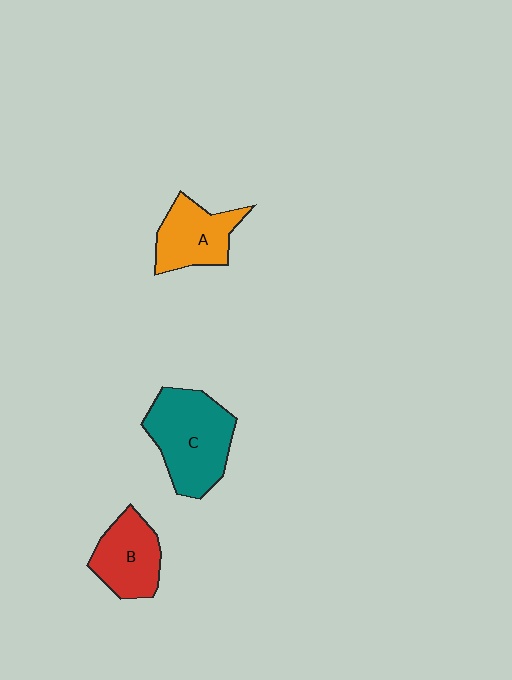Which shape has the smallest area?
Shape B (red).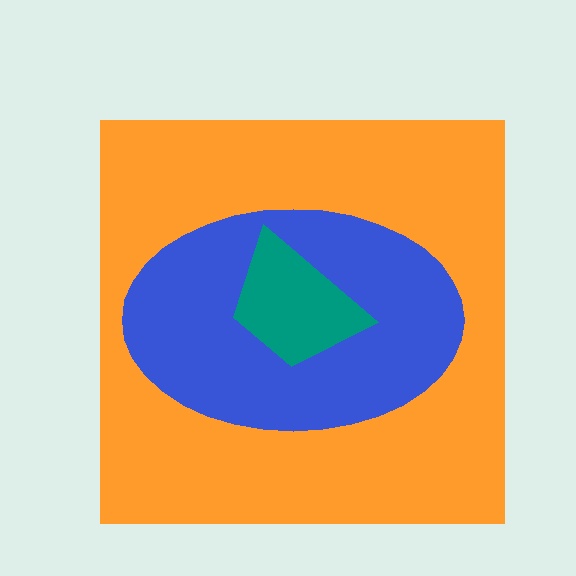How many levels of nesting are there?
3.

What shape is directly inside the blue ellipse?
The teal trapezoid.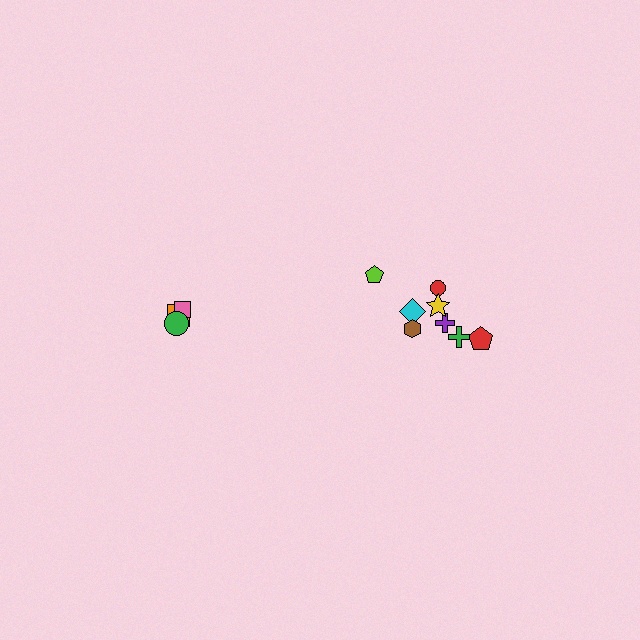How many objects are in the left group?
There are 3 objects.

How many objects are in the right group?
There are 8 objects.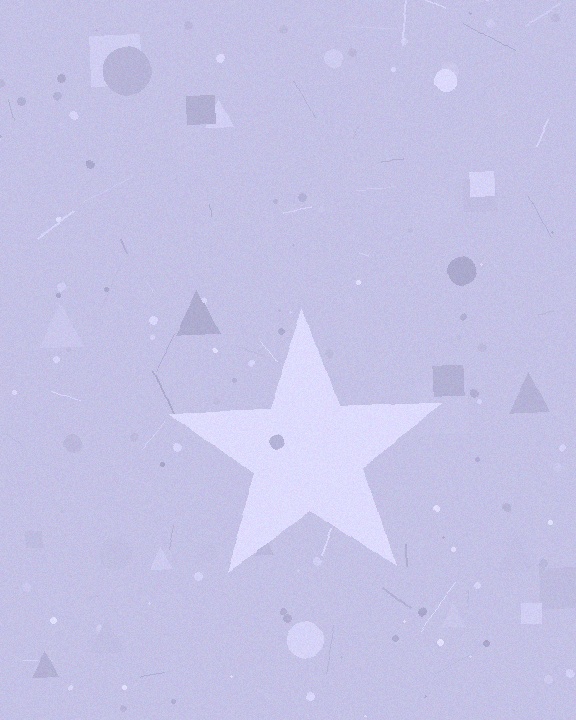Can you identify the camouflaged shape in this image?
The camouflaged shape is a star.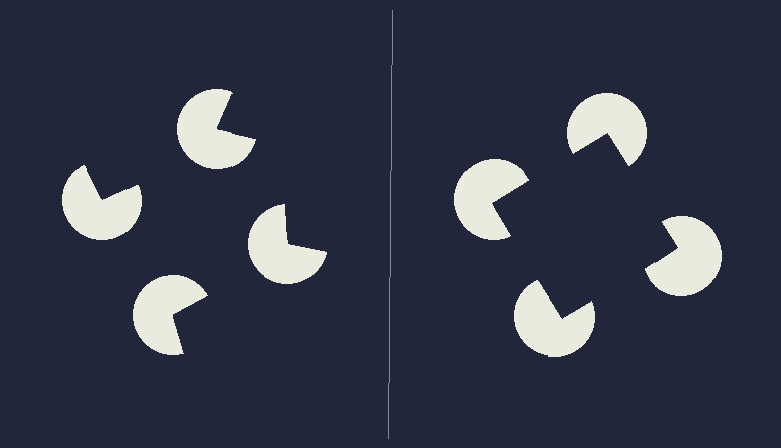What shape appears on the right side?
An illusory square.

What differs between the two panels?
The pac-man discs are positioned identically on both sides; only the wedge orientations differ. On the right they align to a square; on the left they are misaligned.